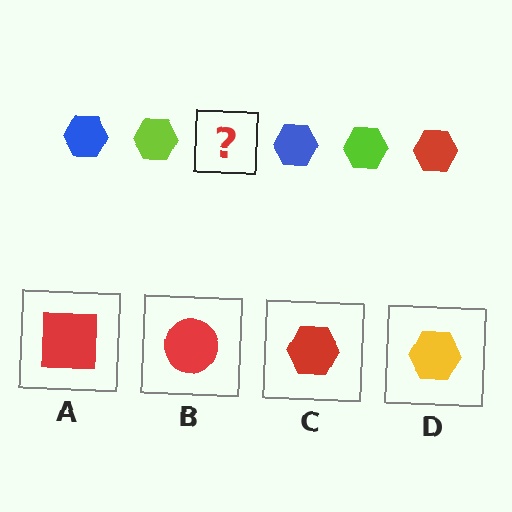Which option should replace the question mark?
Option C.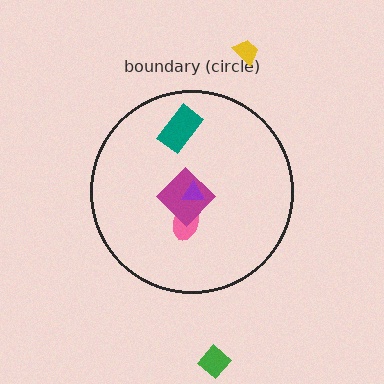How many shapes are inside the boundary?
4 inside, 2 outside.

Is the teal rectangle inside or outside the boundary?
Inside.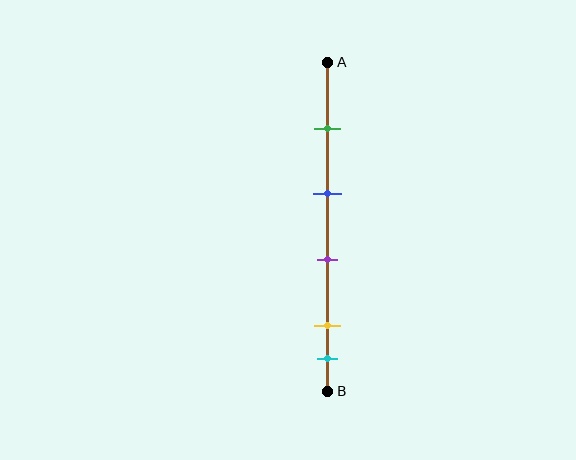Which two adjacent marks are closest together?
The yellow and cyan marks are the closest adjacent pair.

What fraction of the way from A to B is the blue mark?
The blue mark is approximately 40% (0.4) of the way from A to B.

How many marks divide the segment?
There are 5 marks dividing the segment.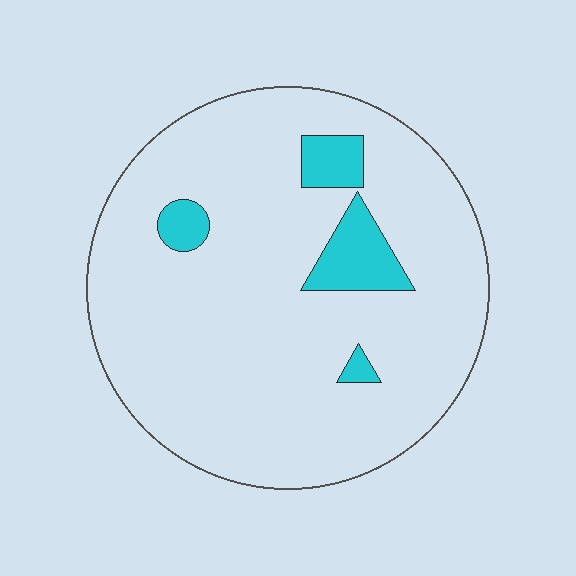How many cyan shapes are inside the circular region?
4.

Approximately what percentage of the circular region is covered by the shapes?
Approximately 10%.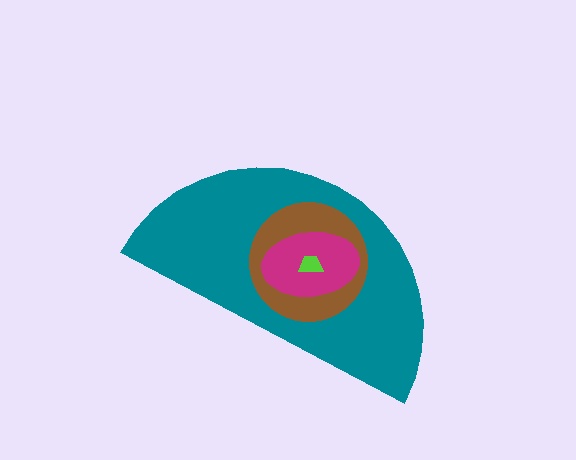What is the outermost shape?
The teal semicircle.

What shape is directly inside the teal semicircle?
The brown circle.